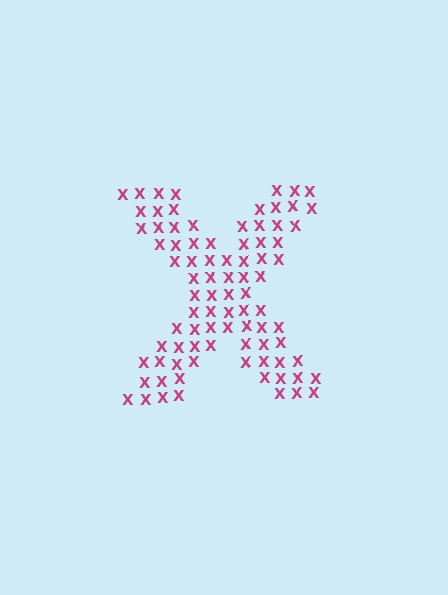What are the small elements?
The small elements are letter X's.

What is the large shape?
The large shape is the letter X.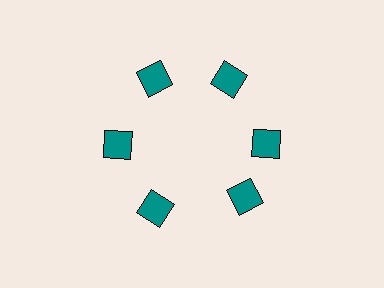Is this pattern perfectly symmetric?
No. The 6 teal diamonds are arranged in a ring, but one element near the 5 o'clock position is rotated out of alignment along the ring, breaking the 6-fold rotational symmetry.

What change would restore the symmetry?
The symmetry would be restored by rotating it back into even spacing with its neighbors so that all 6 diamonds sit at equal angles and equal distance from the center.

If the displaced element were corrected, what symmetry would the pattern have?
It would have 6-fold rotational symmetry — the pattern would map onto itself every 60 degrees.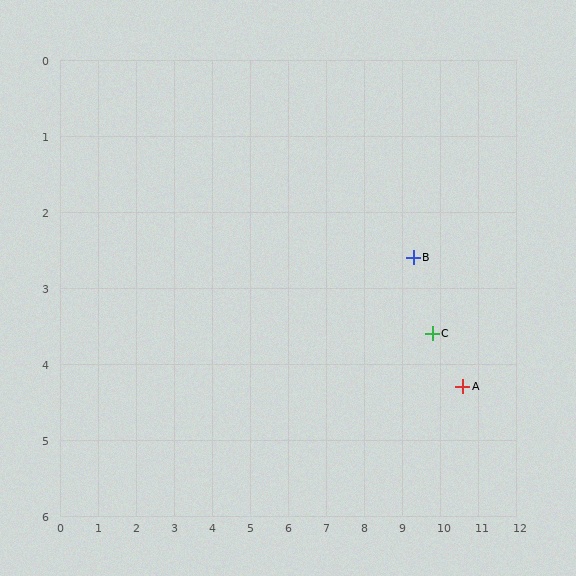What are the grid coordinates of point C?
Point C is at approximately (9.8, 3.6).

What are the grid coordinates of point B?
Point B is at approximately (9.3, 2.6).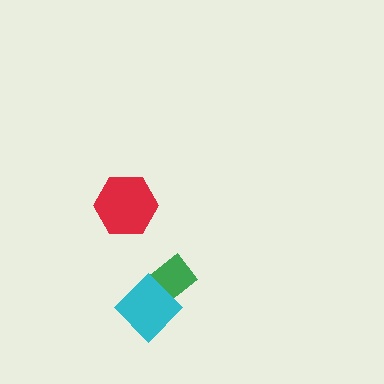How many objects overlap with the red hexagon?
0 objects overlap with the red hexagon.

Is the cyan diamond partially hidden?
No, no other shape covers it.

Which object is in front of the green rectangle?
The cyan diamond is in front of the green rectangle.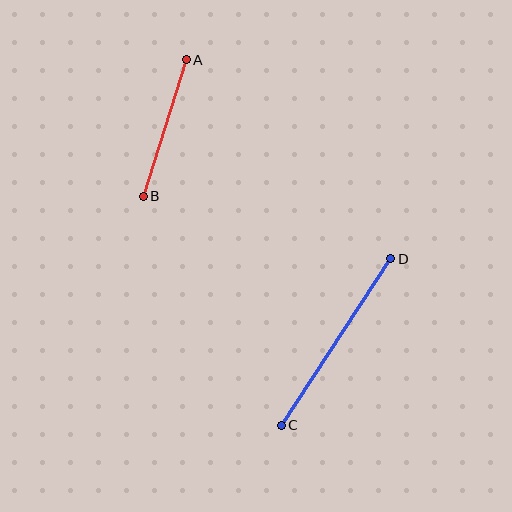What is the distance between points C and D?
The distance is approximately 200 pixels.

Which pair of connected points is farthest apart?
Points C and D are farthest apart.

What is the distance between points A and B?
The distance is approximately 143 pixels.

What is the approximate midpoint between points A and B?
The midpoint is at approximately (165, 128) pixels.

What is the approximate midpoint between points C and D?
The midpoint is at approximately (336, 342) pixels.